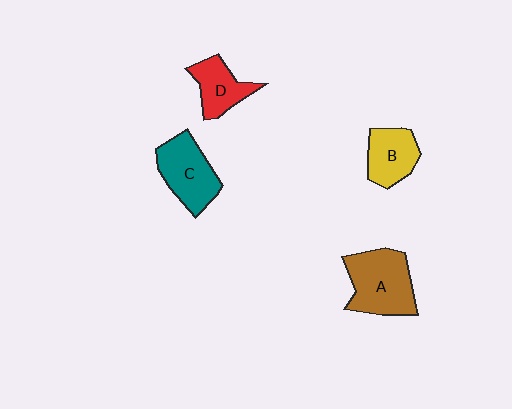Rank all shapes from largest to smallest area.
From largest to smallest: A (brown), C (teal), B (yellow), D (red).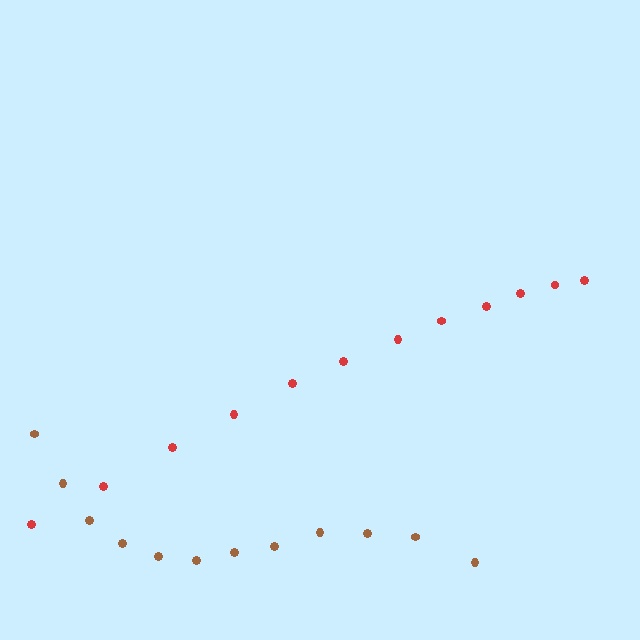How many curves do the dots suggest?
There are 2 distinct paths.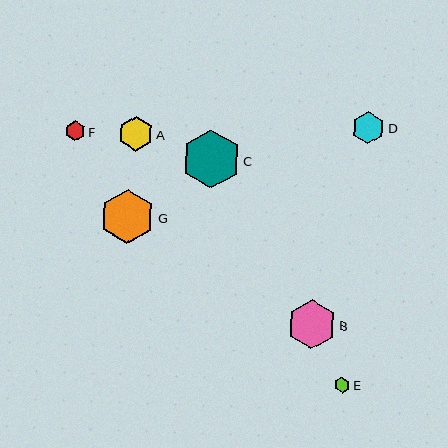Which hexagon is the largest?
Hexagon C is the largest with a size of approximately 59 pixels.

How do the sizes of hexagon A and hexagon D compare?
Hexagon A and hexagon D are approximately the same size.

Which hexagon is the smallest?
Hexagon E is the smallest with a size of approximately 15 pixels.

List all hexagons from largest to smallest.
From largest to smallest: C, G, B, A, D, F, E.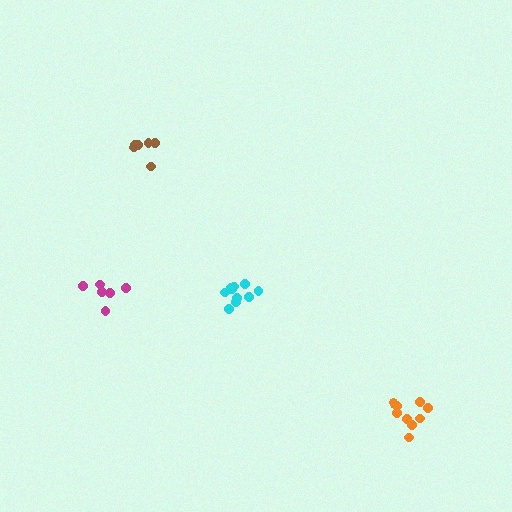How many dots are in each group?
Group 1: 6 dots, Group 2: 10 dots, Group 3: 6 dots, Group 4: 10 dots (32 total).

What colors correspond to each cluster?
The clusters are colored: brown, cyan, magenta, orange.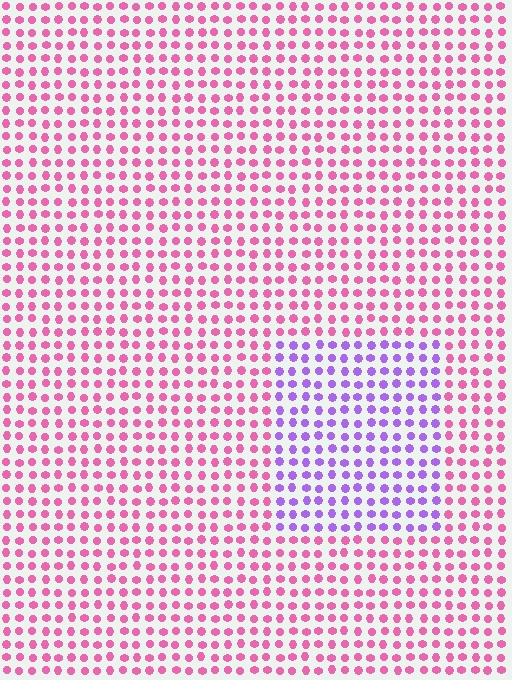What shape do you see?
I see a rectangle.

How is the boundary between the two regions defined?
The boundary is defined purely by a slight shift in hue (about 56 degrees). Spacing, size, and orientation are identical on both sides.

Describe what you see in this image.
The image is filled with small pink elements in a uniform arrangement. A rectangle-shaped region is visible where the elements are tinted to a slightly different hue, forming a subtle color boundary.